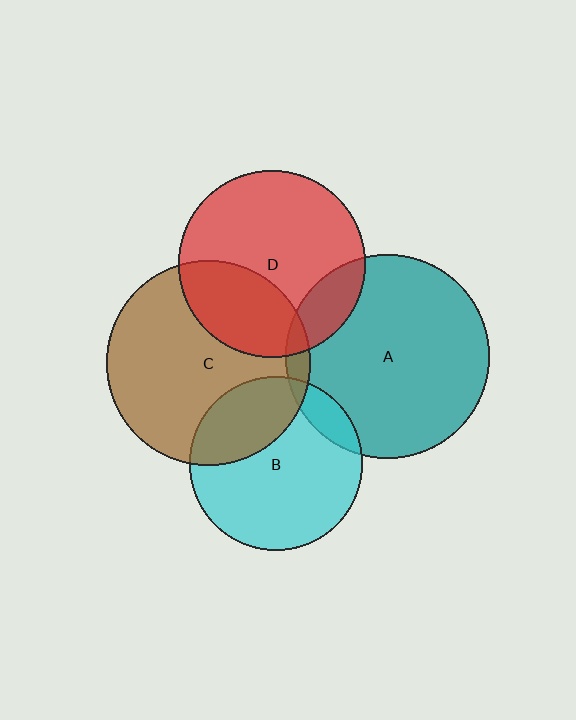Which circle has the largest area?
Circle C (brown).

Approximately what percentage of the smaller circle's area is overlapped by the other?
Approximately 30%.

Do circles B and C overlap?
Yes.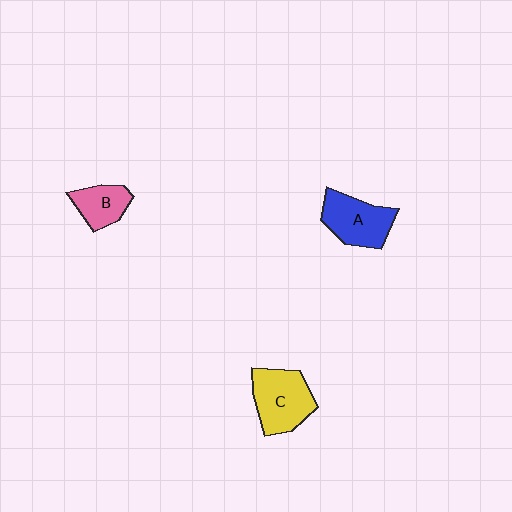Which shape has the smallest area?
Shape B (pink).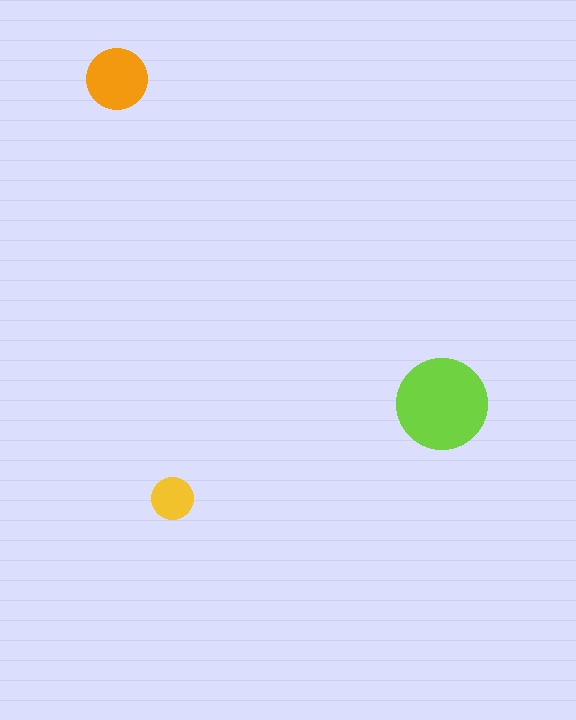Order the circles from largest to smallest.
the lime one, the orange one, the yellow one.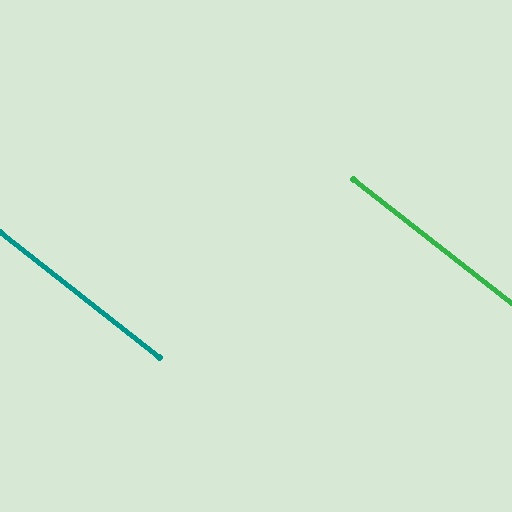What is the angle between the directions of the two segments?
Approximately 0 degrees.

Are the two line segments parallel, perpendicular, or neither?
Parallel — their directions differ by only 0.0°.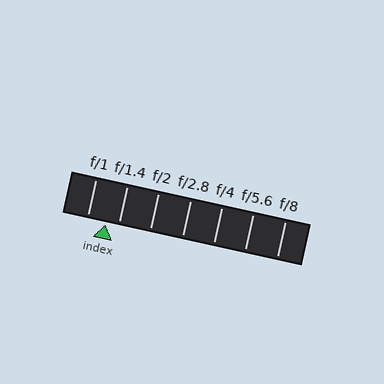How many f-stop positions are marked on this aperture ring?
There are 7 f-stop positions marked.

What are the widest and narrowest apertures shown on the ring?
The widest aperture shown is f/1 and the narrowest is f/8.